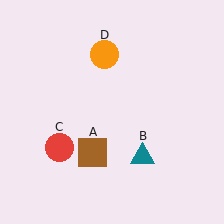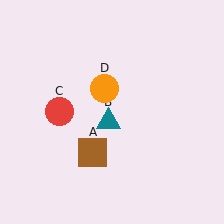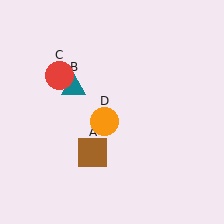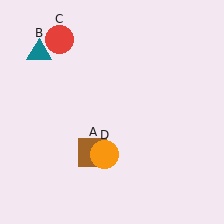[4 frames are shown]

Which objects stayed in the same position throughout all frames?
Brown square (object A) remained stationary.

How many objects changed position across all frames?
3 objects changed position: teal triangle (object B), red circle (object C), orange circle (object D).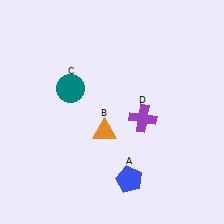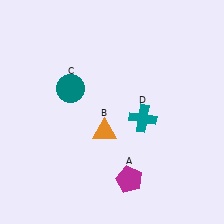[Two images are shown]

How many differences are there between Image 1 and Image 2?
There are 2 differences between the two images.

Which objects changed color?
A changed from blue to magenta. D changed from purple to teal.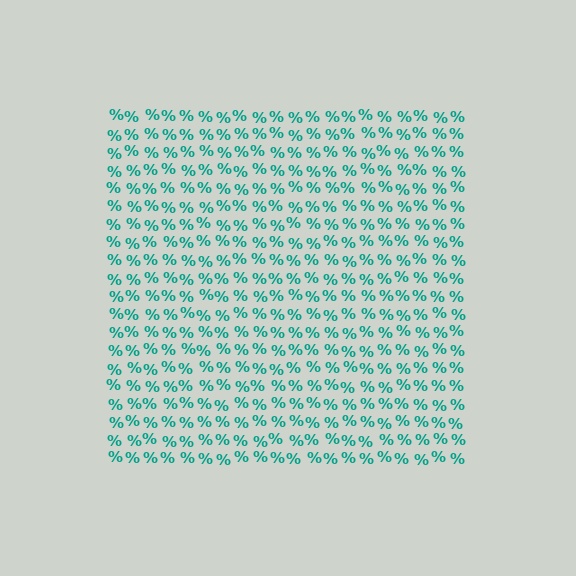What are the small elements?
The small elements are percent signs.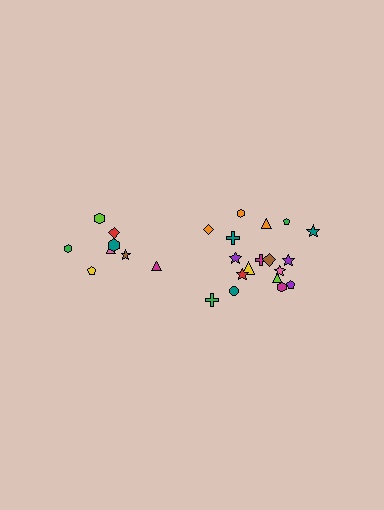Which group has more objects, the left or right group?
The right group.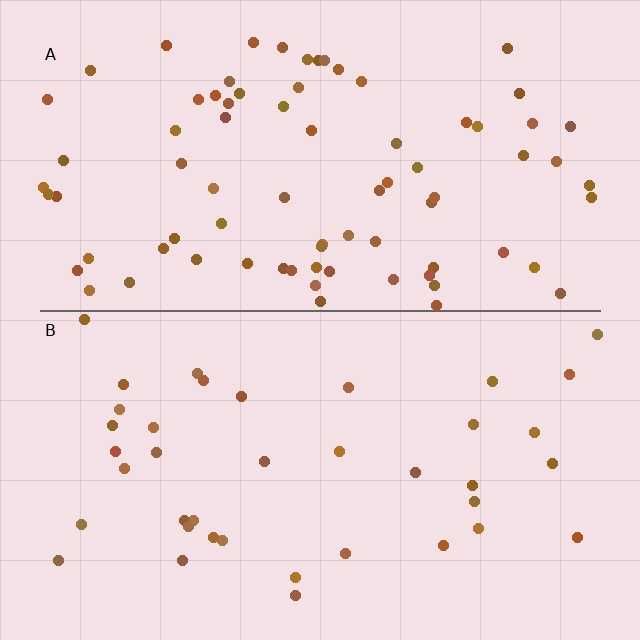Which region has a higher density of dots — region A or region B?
A (the top).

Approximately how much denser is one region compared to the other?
Approximately 2.0× — region A over region B.